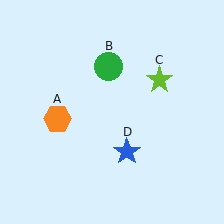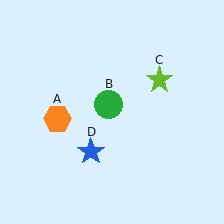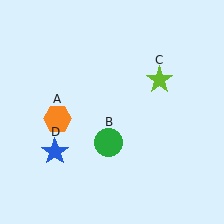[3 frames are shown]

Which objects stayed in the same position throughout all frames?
Orange hexagon (object A) and lime star (object C) remained stationary.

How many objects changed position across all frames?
2 objects changed position: green circle (object B), blue star (object D).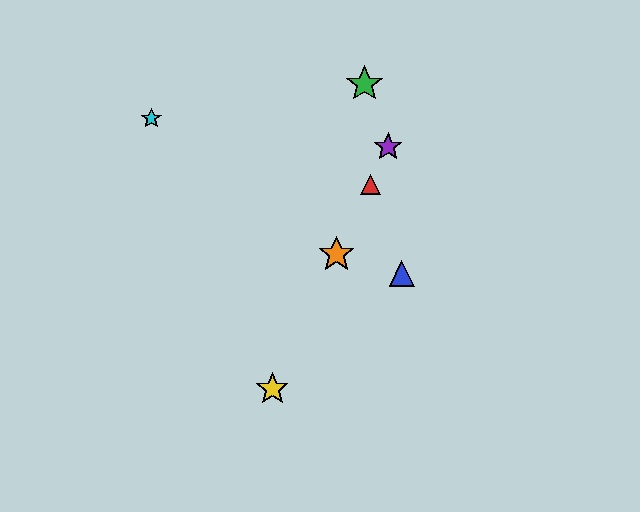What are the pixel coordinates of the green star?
The green star is at (365, 84).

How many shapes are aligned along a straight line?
4 shapes (the red triangle, the yellow star, the purple star, the orange star) are aligned along a straight line.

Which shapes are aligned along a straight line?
The red triangle, the yellow star, the purple star, the orange star are aligned along a straight line.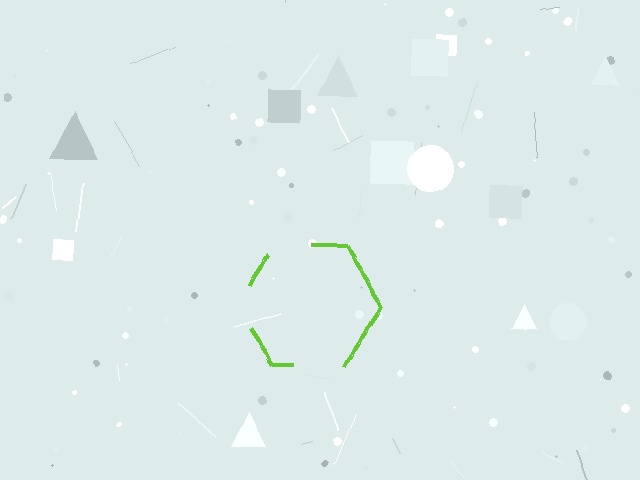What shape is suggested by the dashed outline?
The dashed outline suggests a hexagon.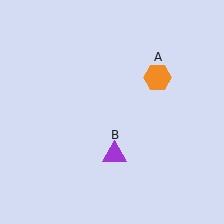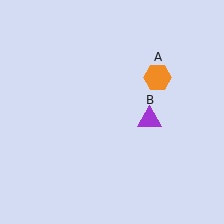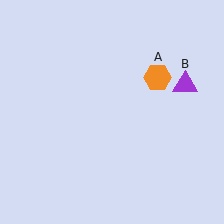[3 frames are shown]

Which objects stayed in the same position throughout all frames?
Orange hexagon (object A) remained stationary.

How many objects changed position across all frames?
1 object changed position: purple triangle (object B).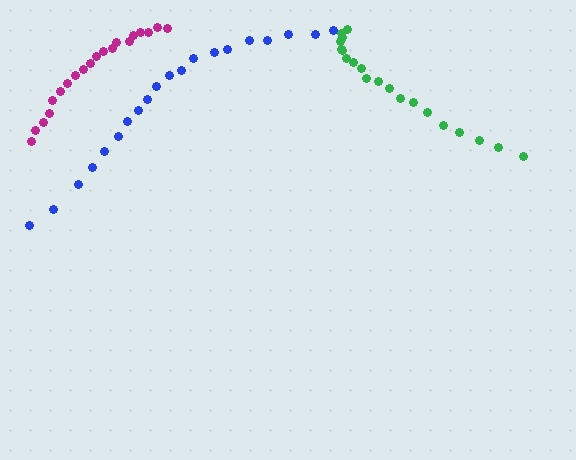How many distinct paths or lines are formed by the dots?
There are 3 distinct paths.